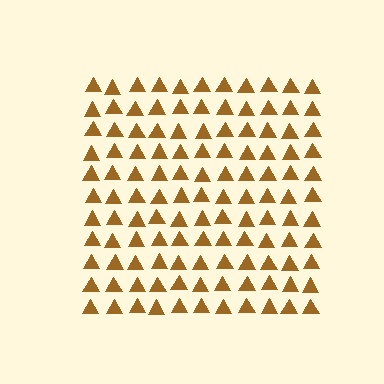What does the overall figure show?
The overall figure shows a square.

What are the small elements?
The small elements are triangles.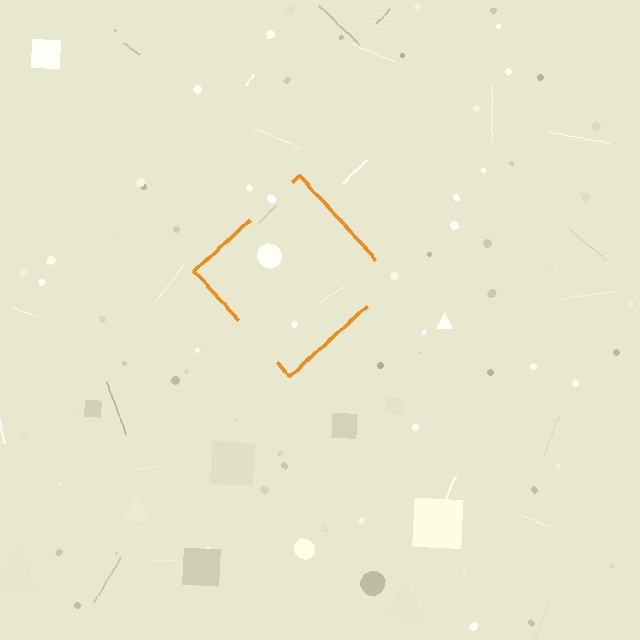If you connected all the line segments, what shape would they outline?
They would outline a diamond.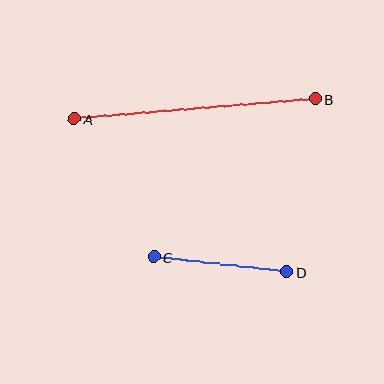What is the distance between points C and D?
The distance is approximately 133 pixels.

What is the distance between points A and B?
The distance is approximately 242 pixels.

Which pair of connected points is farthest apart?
Points A and B are farthest apart.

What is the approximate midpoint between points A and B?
The midpoint is at approximately (195, 109) pixels.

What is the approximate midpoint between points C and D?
The midpoint is at approximately (220, 264) pixels.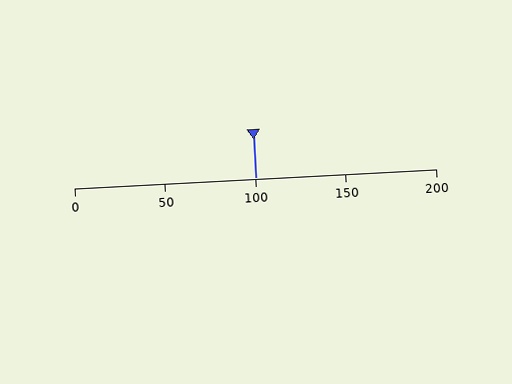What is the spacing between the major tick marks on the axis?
The major ticks are spaced 50 apart.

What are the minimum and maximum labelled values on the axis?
The axis runs from 0 to 200.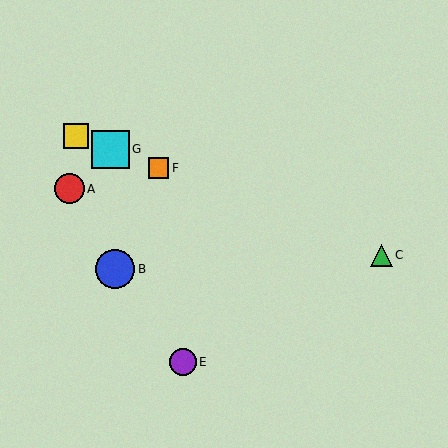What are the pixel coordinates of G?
Object G is at (111, 150).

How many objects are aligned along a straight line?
4 objects (C, D, F, G) are aligned along a straight line.